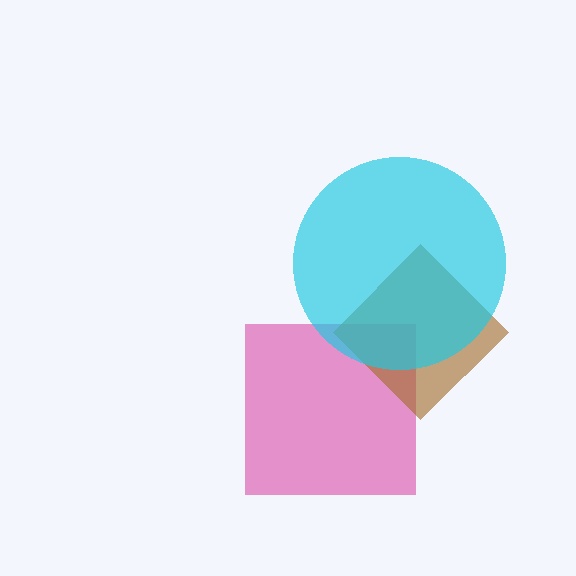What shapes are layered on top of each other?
The layered shapes are: a pink square, a brown diamond, a cyan circle.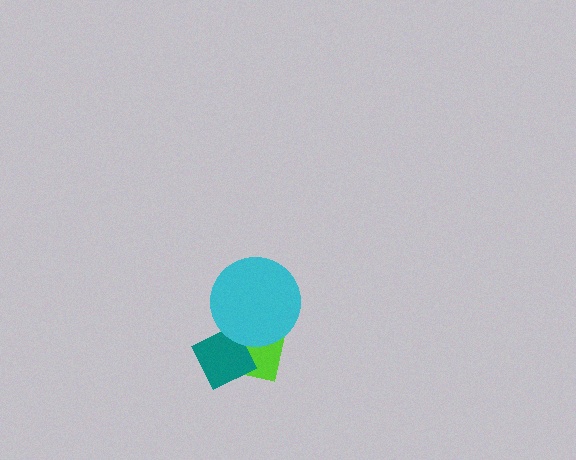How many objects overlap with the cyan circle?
2 objects overlap with the cyan circle.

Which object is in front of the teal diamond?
The cyan circle is in front of the teal diamond.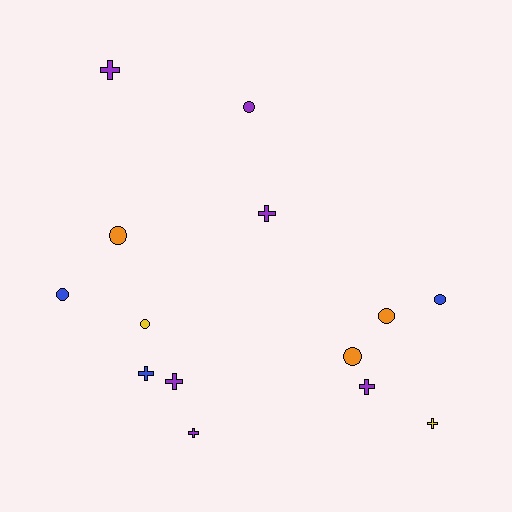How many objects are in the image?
There are 14 objects.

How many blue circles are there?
There are 2 blue circles.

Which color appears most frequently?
Purple, with 6 objects.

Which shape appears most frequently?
Cross, with 7 objects.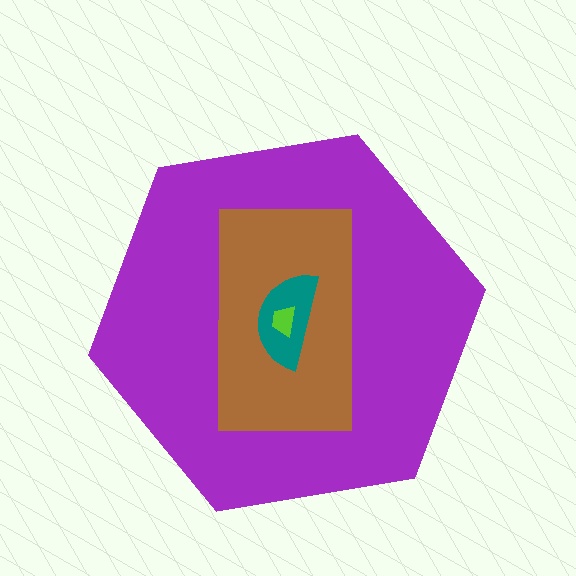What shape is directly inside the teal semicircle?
The lime trapezoid.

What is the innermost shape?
The lime trapezoid.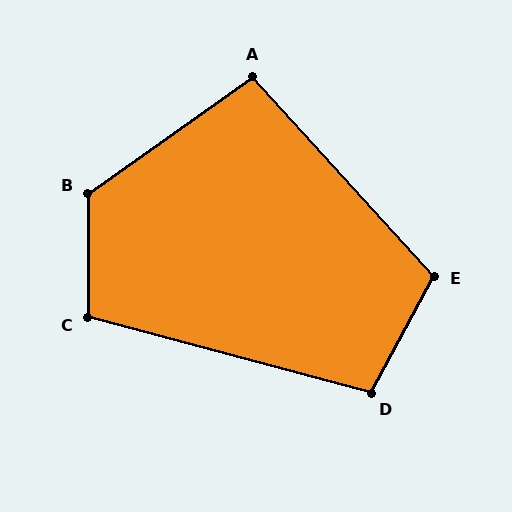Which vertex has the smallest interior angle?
A, at approximately 97 degrees.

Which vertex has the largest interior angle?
B, at approximately 125 degrees.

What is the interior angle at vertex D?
Approximately 103 degrees (obtuse).